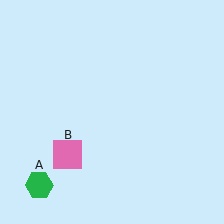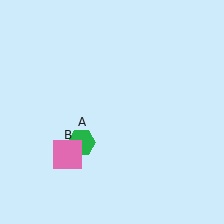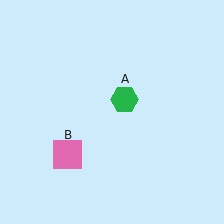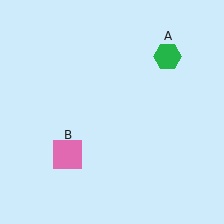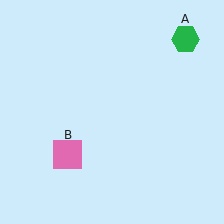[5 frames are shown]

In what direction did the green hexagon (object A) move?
The green hexagon (object A) moved up and to the right.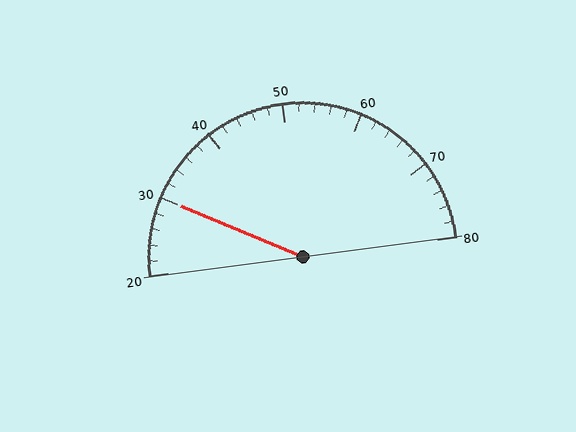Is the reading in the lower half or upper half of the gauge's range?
The reading is in the lower half of the range (20 to 80).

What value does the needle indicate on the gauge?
The needle indicates approximately 30.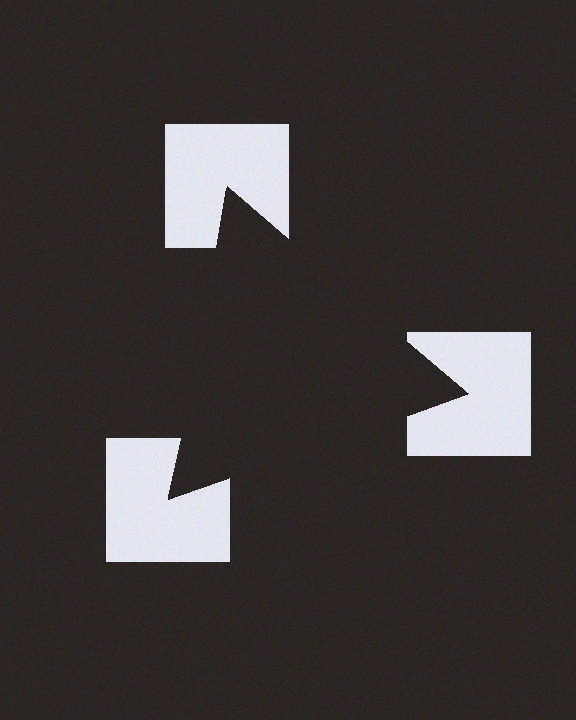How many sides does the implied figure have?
3 sides.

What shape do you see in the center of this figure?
An illusory triangle — its edges are inferred from the aligned wedge cuts in the notched squares, not physically drawn.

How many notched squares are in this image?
There are 3 — one at each vertex of the illusory triangle.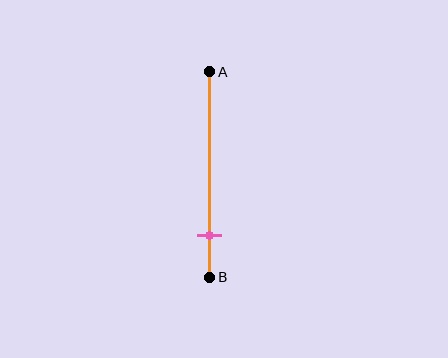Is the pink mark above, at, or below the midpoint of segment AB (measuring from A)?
The pink mark is below the midpoint of segment AB.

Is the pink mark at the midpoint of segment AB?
No, the mark is at about 80% from A, not at the 50% midpoint.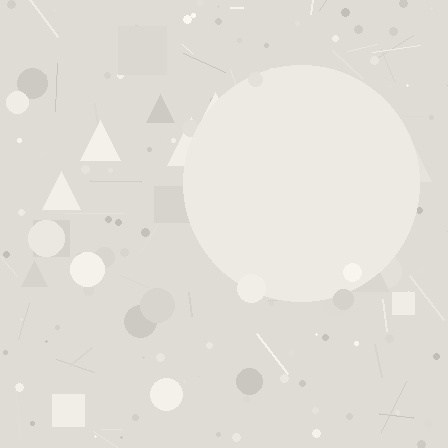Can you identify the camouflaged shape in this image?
The camouflaged shape is a circle.